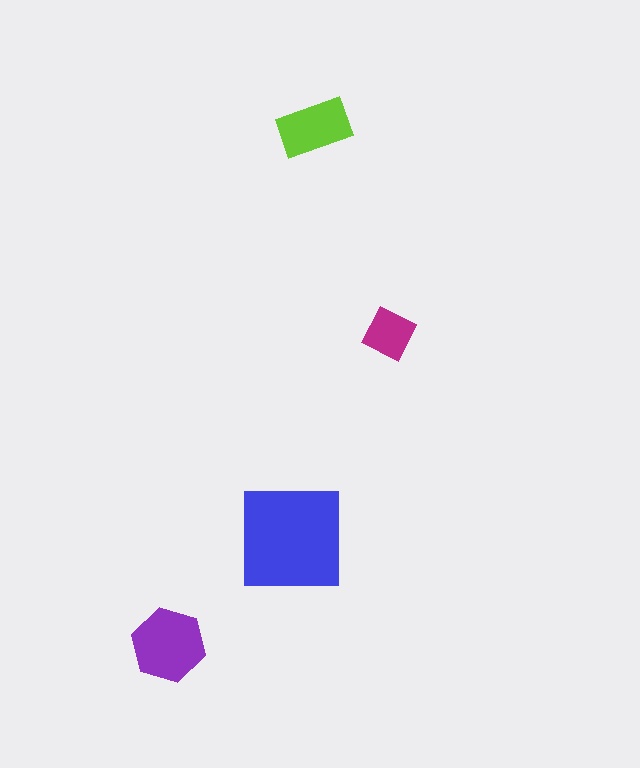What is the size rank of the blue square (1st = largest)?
1st.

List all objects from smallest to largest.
The magenta diamond, the lime rectangle, the purple hexagon, the blue square.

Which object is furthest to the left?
The purple hexagon is leftmost.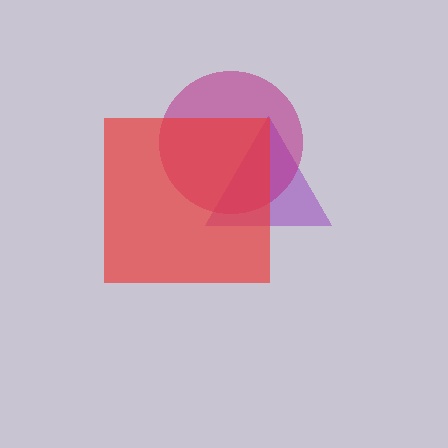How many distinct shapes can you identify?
There are 3 distinct shapes: a purple triangle, a magenta circle, a red square.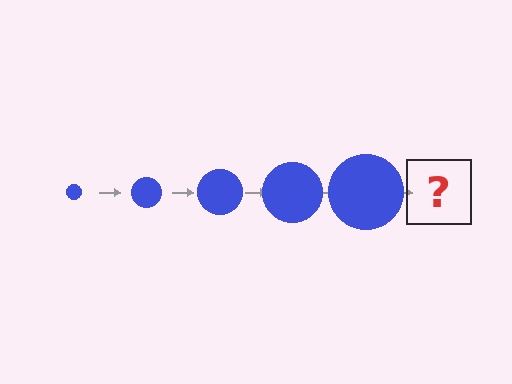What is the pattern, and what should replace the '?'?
The pattern is that the circle gets progressively larger each step. The '?' should be a blue circle, larger than the previous one.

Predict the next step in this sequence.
The next step is a blue circle, larger than the previous one.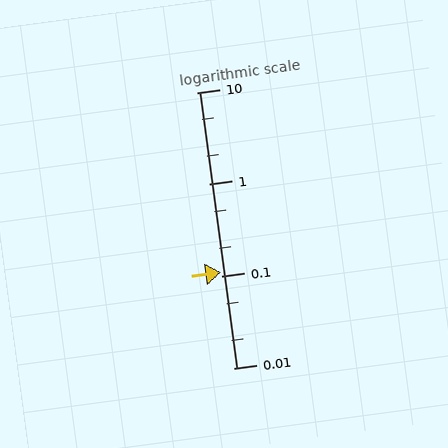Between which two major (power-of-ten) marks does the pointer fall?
The pointer is between 0.1 and 1.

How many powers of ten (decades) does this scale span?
The scale spans 3 decades, from 0.01 to 10.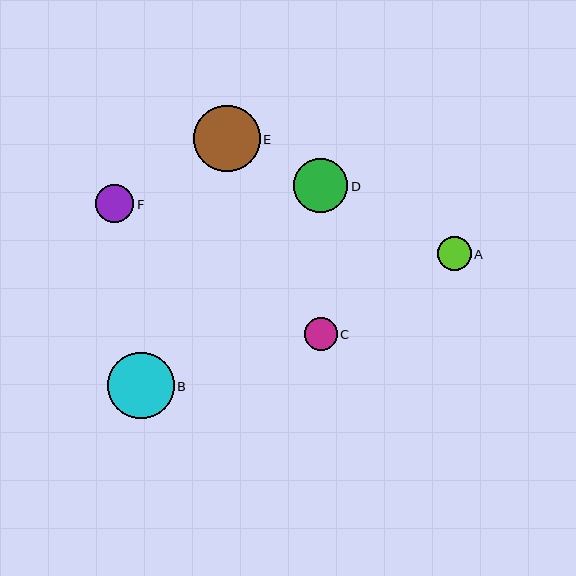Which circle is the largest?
Circle B is the largest with a size of approximately 67 pixels.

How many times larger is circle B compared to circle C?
Circle B is approximately 2.0 times the size of circle C.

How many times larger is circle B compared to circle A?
Circle B is approximately 2.0 times the size of circle A.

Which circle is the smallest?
Circle C is the smallest with a size of approximately 33 pixels.